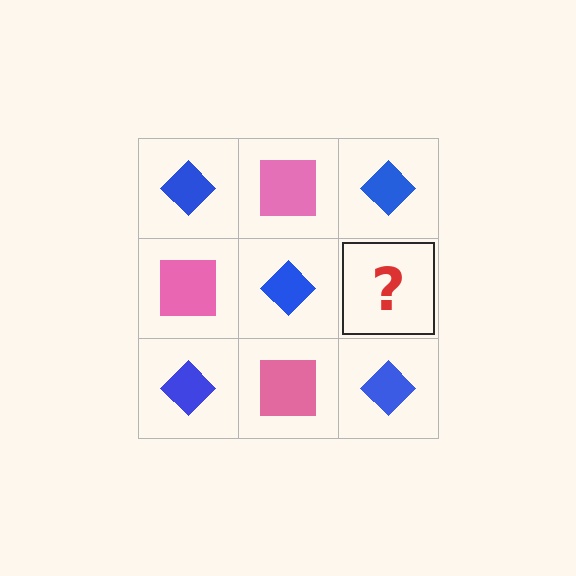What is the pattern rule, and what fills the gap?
The rule is that it alternates blue diamond and pink square in a checkerboard pattern. The gap should be filled with a pink square.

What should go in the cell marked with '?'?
The missing cell should contain a pink square.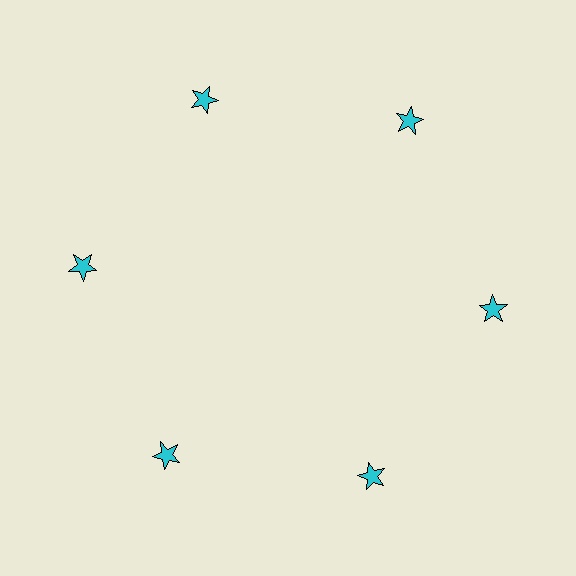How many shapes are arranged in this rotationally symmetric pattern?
There are 6 shapes, arranged in 6 groups of 1.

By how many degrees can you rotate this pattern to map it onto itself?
The pattern maps onto itself every 60 degrees of rotation.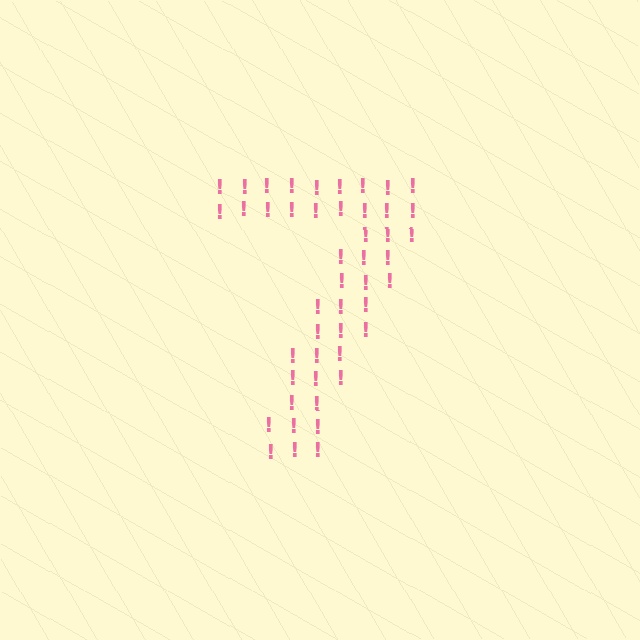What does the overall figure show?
The overall figure shows the digit 7.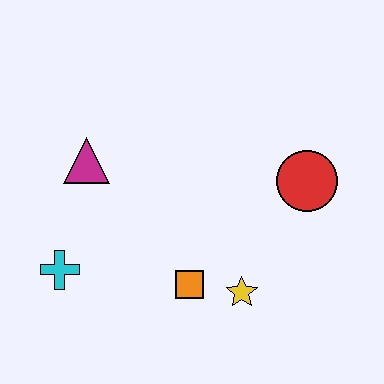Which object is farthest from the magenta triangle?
The red circle is farthest from the magenta triangle.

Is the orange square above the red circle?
No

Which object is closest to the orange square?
The yellow star is closest to the orange square.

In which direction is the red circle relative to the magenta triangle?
The red circle is to the right of the magenta triangle.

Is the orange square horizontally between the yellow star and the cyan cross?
Yes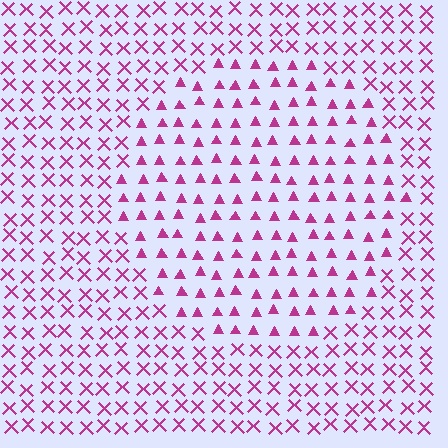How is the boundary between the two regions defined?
The boundary is defined by a change in element shape: triangles inside vs. X marks outside. All elements share the same color and spacing.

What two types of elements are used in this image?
The image uses triangles inside the circle region and X marks outside it.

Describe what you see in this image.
The image is filled with small magenta elements arranged in a uniform grid. A circle-shaped region contains triangles, while the surrounding area contains X marks. The boundary is defined purely by the change in element shape.